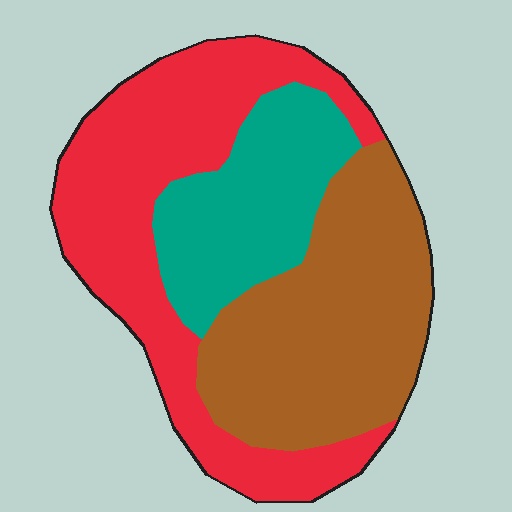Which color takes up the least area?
Teal, at roughly 20%.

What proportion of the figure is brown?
Brown covers around 35% of the figure.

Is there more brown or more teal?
Brown.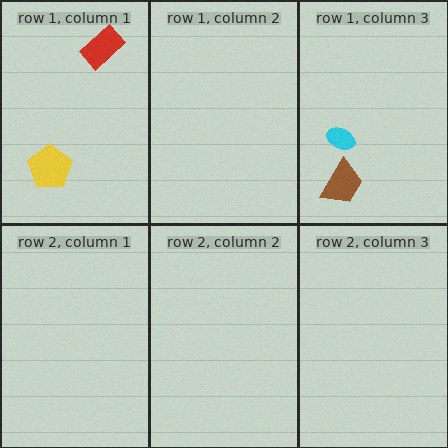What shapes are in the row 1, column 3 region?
The brown trapezoid, the cyan ellipse.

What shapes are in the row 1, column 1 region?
The red rectangle, the yellow pentagon.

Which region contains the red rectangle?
The row 1, column 1 region.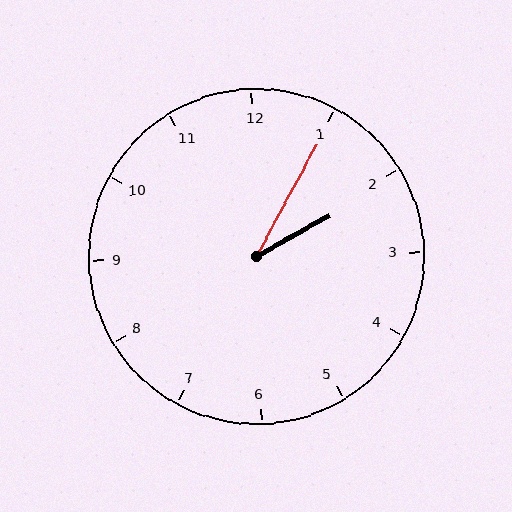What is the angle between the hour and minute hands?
Approximately 32 degrees.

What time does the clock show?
2:05.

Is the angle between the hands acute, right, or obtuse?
It is acute.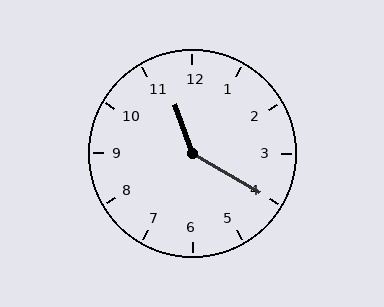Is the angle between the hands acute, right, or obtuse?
It is obtuse.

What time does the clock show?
11:20.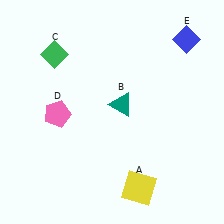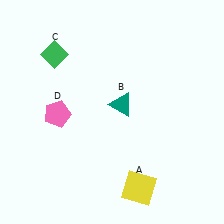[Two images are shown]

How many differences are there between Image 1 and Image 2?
There is 1 difference between the two images.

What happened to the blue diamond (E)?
The blue diamond (E) was removed in Image 2. It was in the top-right area of Image 1.